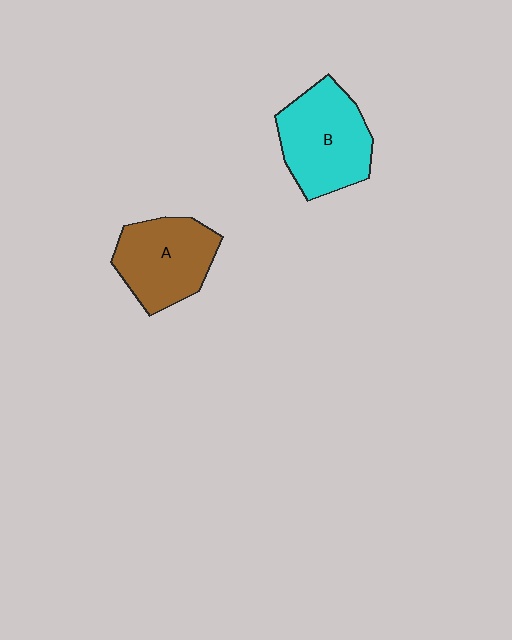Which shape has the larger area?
Shape B (cyan).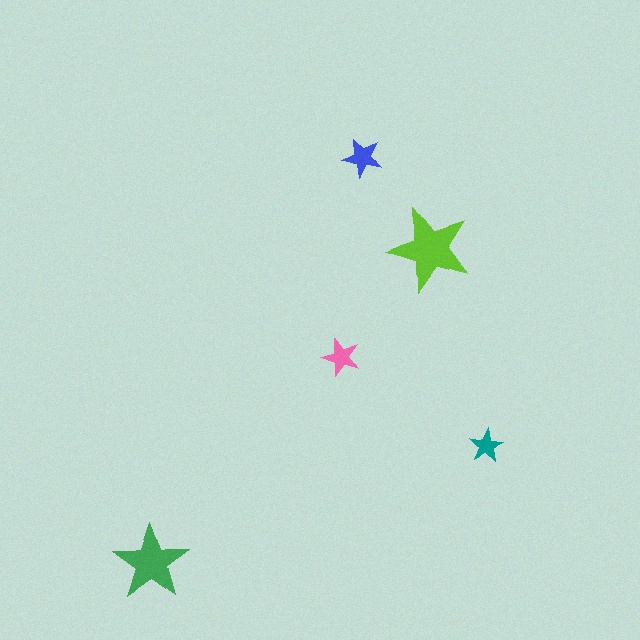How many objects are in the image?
There are 5 objects in the image.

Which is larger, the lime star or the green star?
The lime one.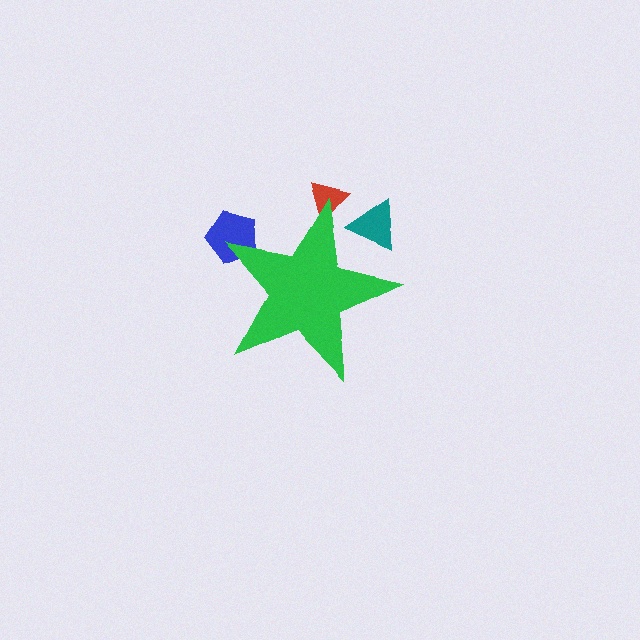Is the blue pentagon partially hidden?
Yes, the blue pentagon is partially hidden behind the green star.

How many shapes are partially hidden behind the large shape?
3 shapes are partially hidden.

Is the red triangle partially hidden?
Yes, the red triangle is partially hidden behind the green star.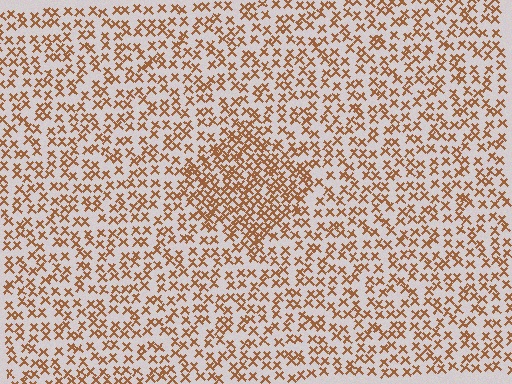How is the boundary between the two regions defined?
The boundary is defined by a change in element density (approximately 1.9x ratio). All elements are the same color, size, and shape.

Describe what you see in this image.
The image contains small brown elements arranged at two different densities. A diamond-shaped region is visible where the elements are more densely packed than the surrounding area.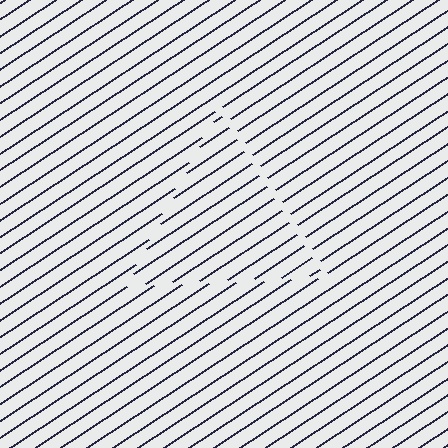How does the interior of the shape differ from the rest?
The interior of the shape contains the same grating, shifted by half a period — the contour is defined by the phase discontinuity where line-ends from the inner and outer gratings abut.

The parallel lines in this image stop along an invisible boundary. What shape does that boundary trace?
An illusory triangle. The interior of the shape contains the same grating, shifted by half a period — the contour is defined by the phase discontinuity where line-ends from the inner and outer gratings abut.